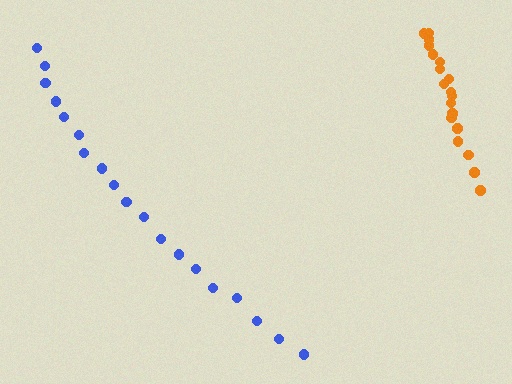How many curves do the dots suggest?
There are 2 distinct paths.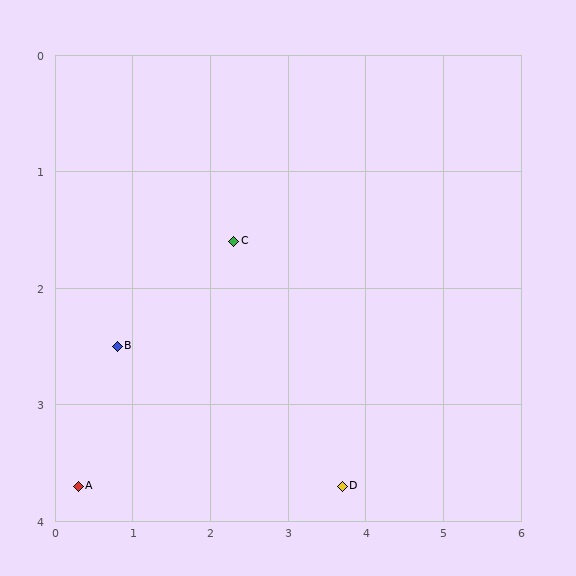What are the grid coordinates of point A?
Point A is at approximately (0.3, 3.7).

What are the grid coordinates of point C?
Point C is at approximately (2.3, 1.6).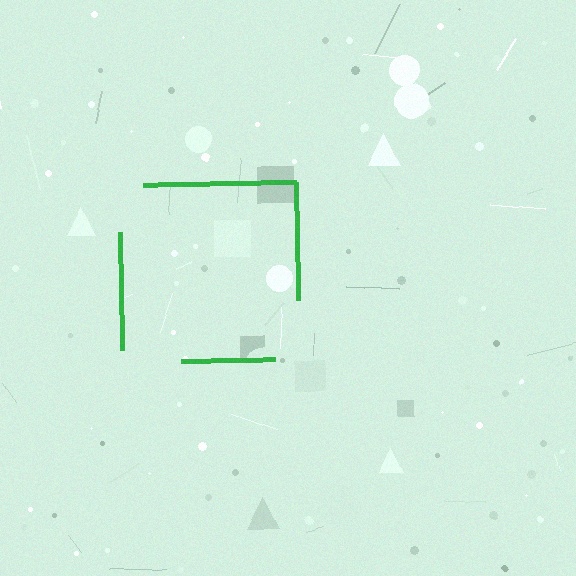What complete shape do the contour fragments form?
The contour fragments form a square.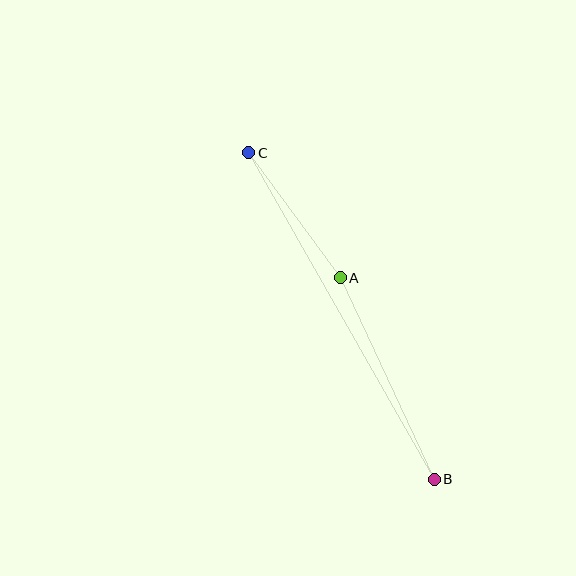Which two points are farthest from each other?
Points B and C are farthest from each other.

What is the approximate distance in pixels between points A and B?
The distance between A and B is approximately 222 pixels.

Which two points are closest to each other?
Points A and C are closest to each other.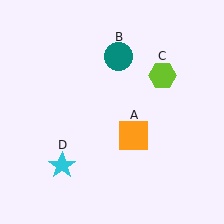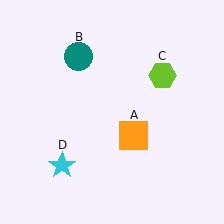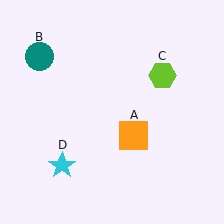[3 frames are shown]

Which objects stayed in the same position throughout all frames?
Orange square (object A) and lime hexagon (object C) and cyan star (object D) remained stationary.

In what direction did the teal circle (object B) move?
The teal circle (object B) moved left.